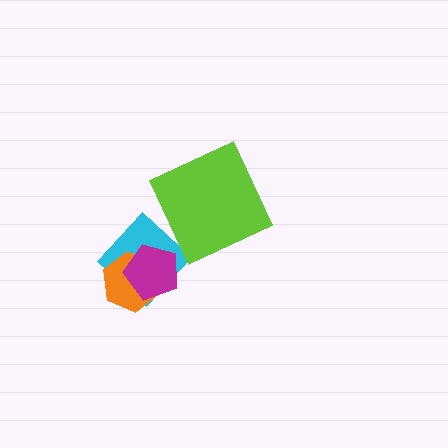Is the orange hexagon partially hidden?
Yes, it is partially covered by another shape.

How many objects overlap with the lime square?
0 objects overlap with the lime square.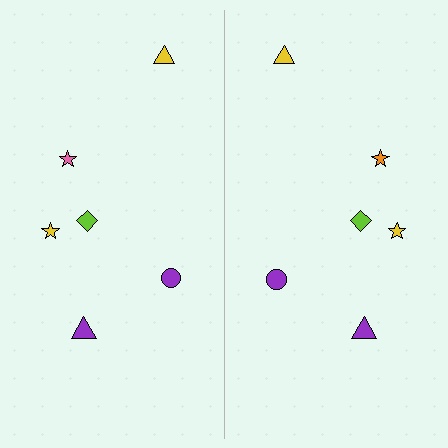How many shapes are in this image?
There are 12 shapes in this image.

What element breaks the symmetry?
The orange star on the right side breaks the symmetry — its mirror counterpart is pink.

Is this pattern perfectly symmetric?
No, the pattern is not perfectly symmetric. The orange star on the right side breaks the symmetry — its mirror counterpart is pink.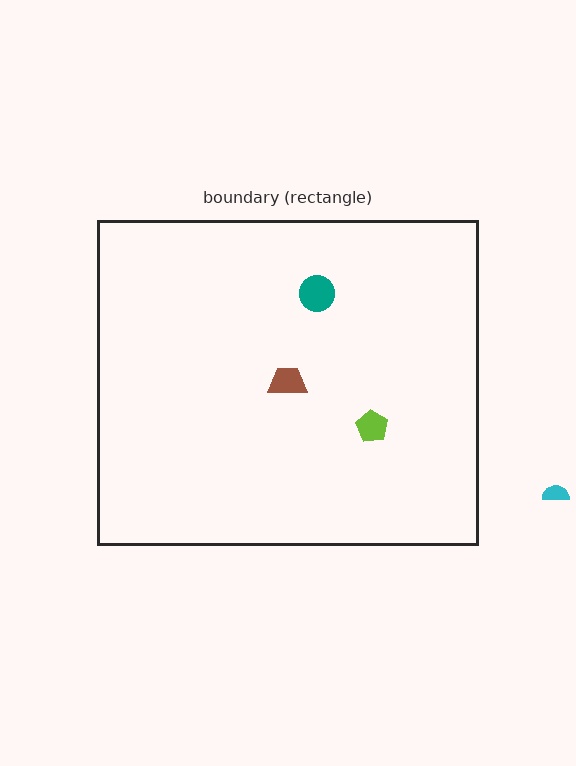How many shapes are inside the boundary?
3 inside, 1 outside.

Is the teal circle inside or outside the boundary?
Inside.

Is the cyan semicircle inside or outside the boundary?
Outside.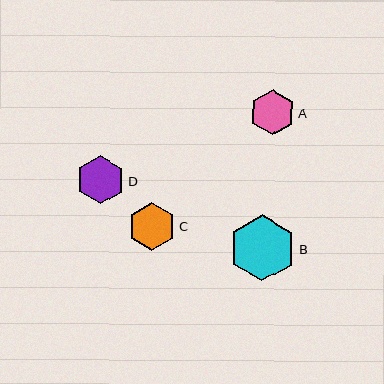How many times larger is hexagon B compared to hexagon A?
Hexagon B is approximately 1.5 times the size of hexagon A.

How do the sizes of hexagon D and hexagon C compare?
Hexagon D and hexagon C are approximately the same size.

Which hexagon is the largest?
Hexagon B is the largest with a size of approximately 66 pixels.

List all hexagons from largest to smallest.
From largest to smallest: B, D, C, A.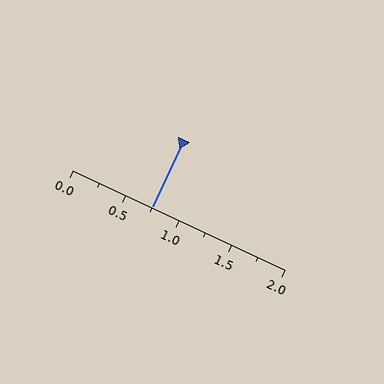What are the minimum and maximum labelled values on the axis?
The axis runs from 0.0 to 2.0.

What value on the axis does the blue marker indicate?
The marker indicates approximately 0.75.